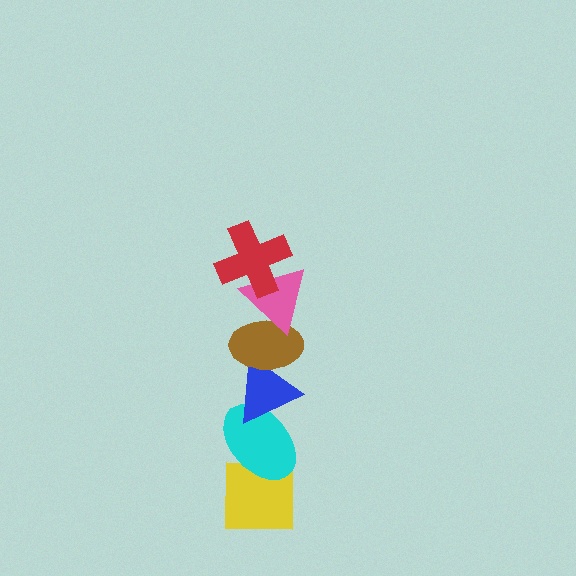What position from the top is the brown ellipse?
The brown ellipse is 3rd from the top.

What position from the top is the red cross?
The red cross is 1st from the top.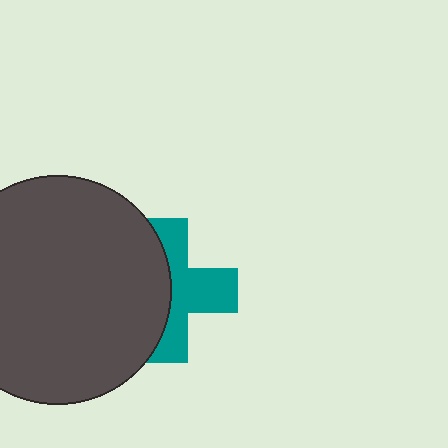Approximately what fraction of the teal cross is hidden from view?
Roughly 48% of the teal cross is hidden behind the dark gray circle.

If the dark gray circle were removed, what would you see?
You would see the complete teal cross.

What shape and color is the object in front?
The object in front is a dark gray circle.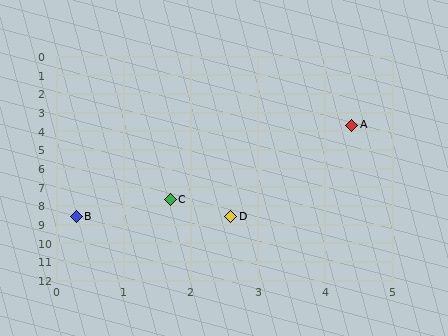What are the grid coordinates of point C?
Point C is at approximately (1.7, 7.7).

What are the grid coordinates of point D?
Point D is at approximately (2.6, 8.6).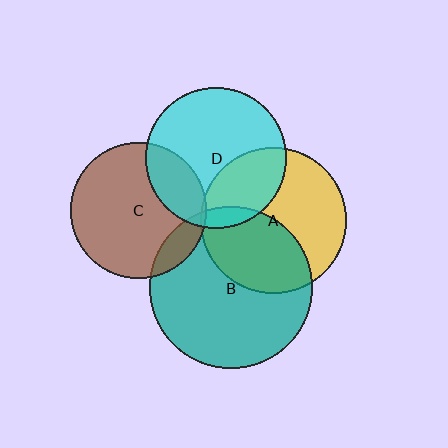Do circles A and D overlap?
Yes.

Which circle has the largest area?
Circle B (teal).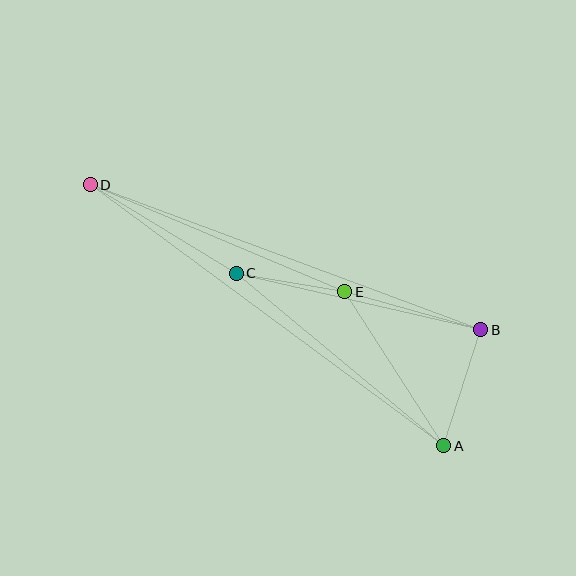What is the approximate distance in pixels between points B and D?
The distance between B and D is approximately 416 pixels.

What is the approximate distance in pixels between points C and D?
The distance between C and D is approximately 171 pixels.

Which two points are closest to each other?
Points C and E are closest to each other.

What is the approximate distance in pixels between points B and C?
The distance between B and C is approximately 251 pixels.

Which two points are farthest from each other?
Points A and D are farthest from each other.